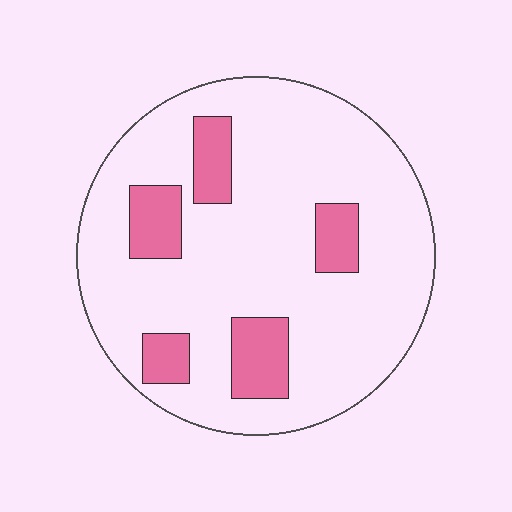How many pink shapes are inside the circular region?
5.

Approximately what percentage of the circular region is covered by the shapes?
Approximately 15%.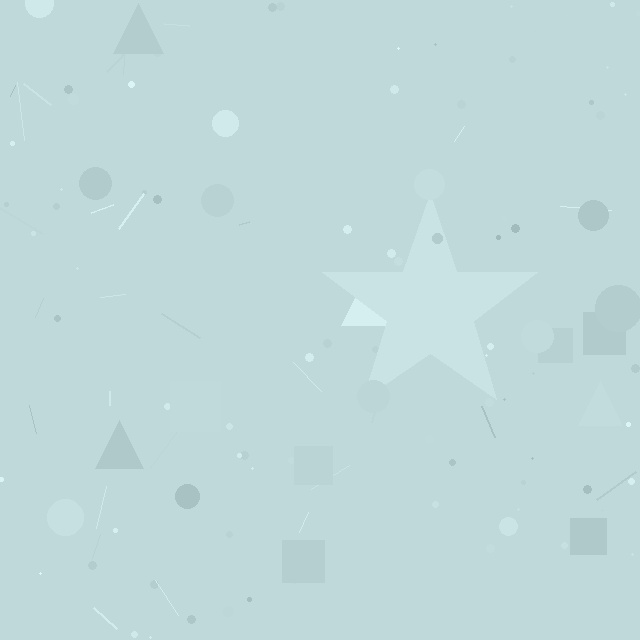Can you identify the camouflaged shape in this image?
The camouflaged shape is a star.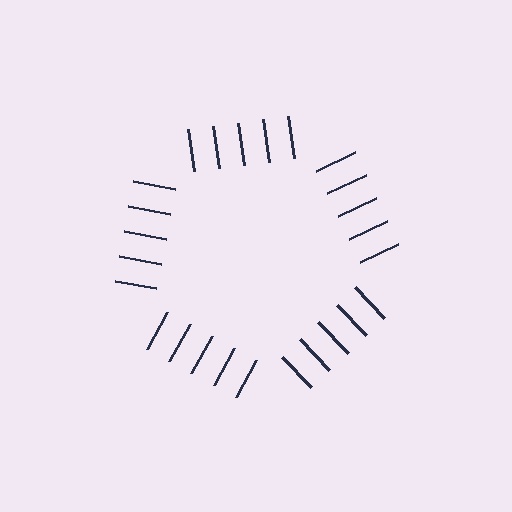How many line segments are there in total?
25 — 5 along each of the 5 edges.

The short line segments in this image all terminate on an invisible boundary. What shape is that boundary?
An illusory pentagon — the line segments terminate on its edges but no continuous stroke is drawn.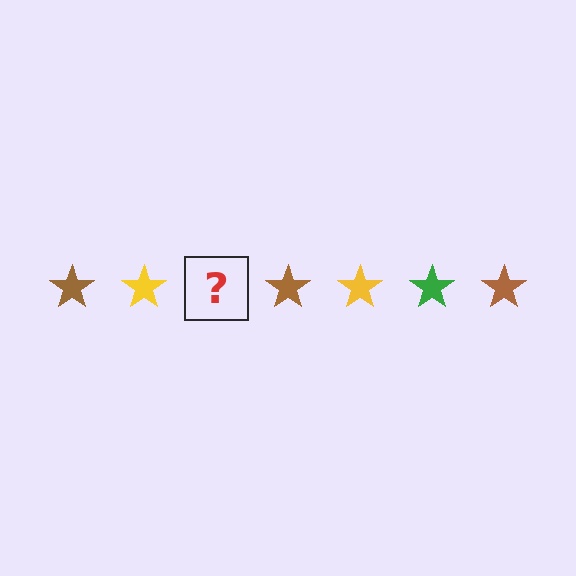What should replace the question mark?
The question mark should be replaced with a green star.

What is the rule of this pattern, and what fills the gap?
The rule is that the pattern cycles through brown, yellow, green stars. The gap should be filled with a green star.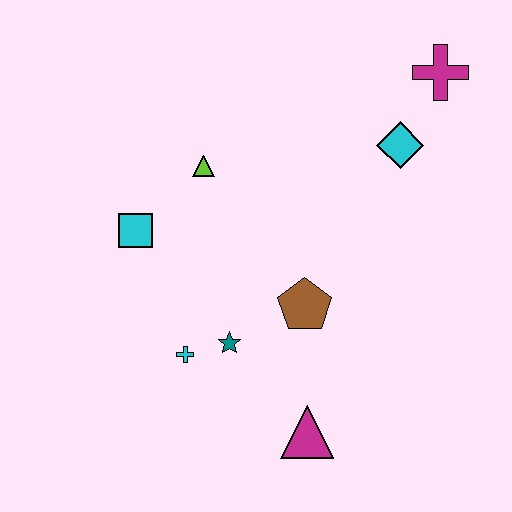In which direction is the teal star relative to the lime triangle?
The teal star is below the lime triangle.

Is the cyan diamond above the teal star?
Yes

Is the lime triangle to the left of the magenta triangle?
Yes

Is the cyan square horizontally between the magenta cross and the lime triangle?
No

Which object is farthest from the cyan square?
The magenta cross is farthest from the cyan square.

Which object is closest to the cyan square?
The lime triangle is closest to the cyan square.